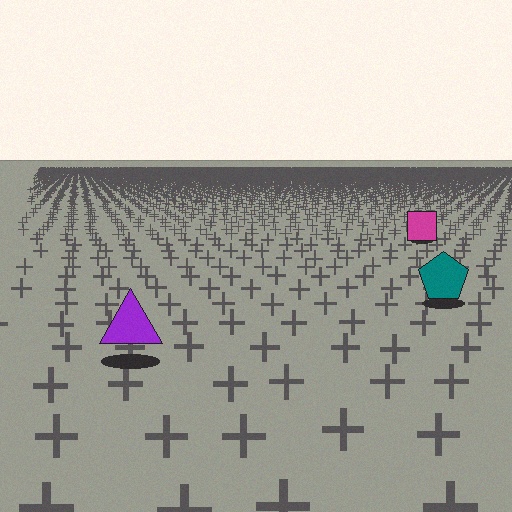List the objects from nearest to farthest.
From nearest to farthest: the purple triangle, the teal pentagon, the magenta square.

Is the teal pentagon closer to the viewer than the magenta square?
Yes. The teal pentagon is closer — you can tell from the texture gradient: the ground texture is coarser near it.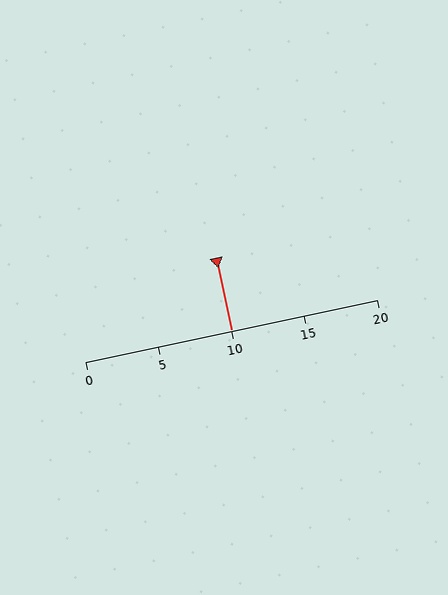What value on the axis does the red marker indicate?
The marker indicates approximately 10.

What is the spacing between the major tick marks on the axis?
The major ticks are spaced 5 apart.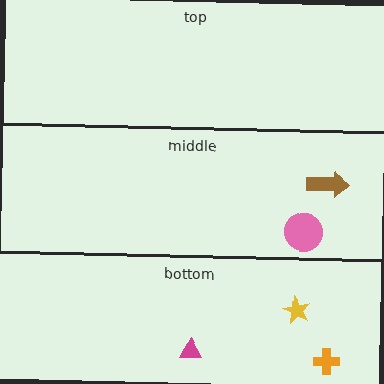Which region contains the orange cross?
The bottom region.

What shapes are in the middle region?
The brown arrow, the pink circle.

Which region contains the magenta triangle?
The bottom region.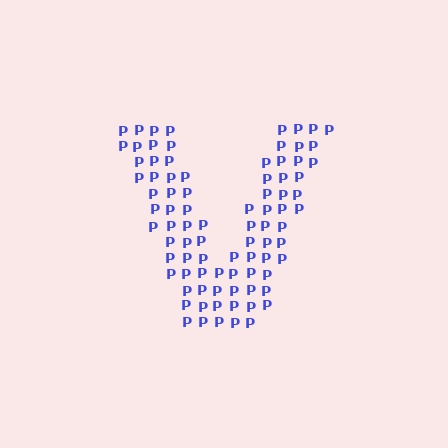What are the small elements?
The small elements are letter P's.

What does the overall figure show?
The overall figure shows the letter V.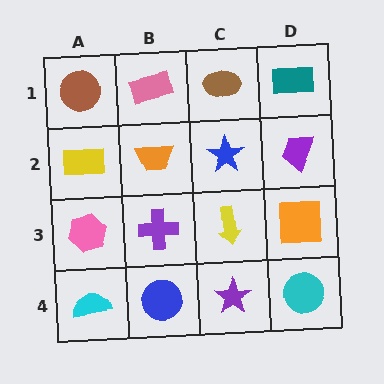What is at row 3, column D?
An orange square.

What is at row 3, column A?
A pink hexagon.